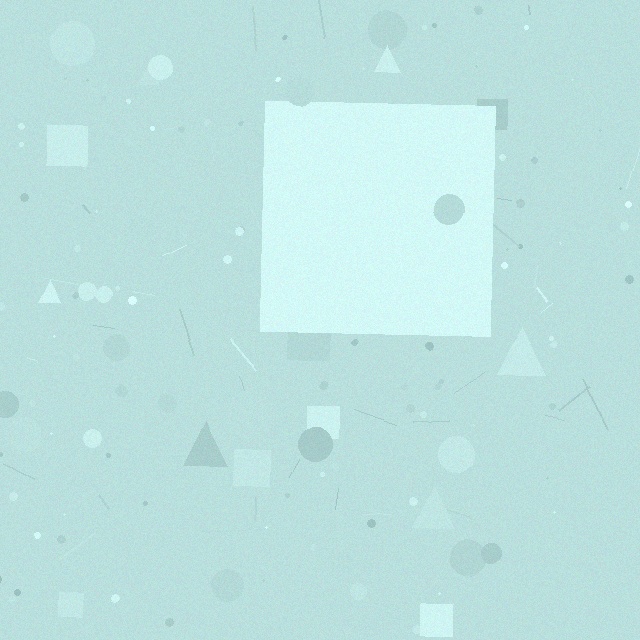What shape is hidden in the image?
A square is hidden in the image.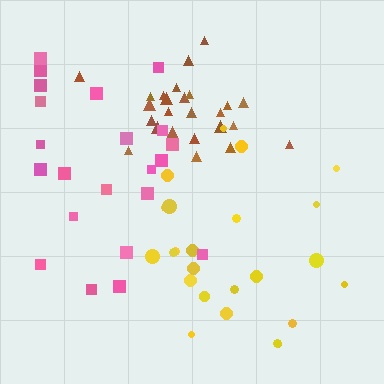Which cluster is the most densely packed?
Brown.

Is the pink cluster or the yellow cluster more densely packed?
Yellow.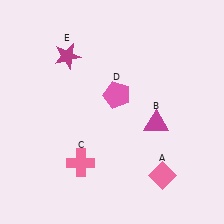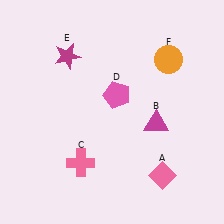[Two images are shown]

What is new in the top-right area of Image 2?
An orange circle (F) was added in the top-right area of Image 2.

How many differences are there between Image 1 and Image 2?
There is 1 difference between the two images.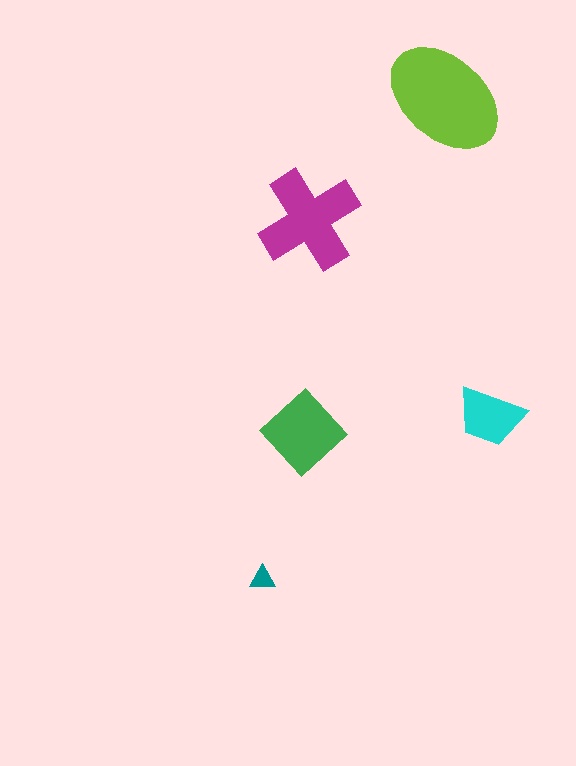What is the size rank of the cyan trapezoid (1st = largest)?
4th.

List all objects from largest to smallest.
The lime ellipse, the magenta cross, the green diamond, the cyan trapezoid, the teal triangle.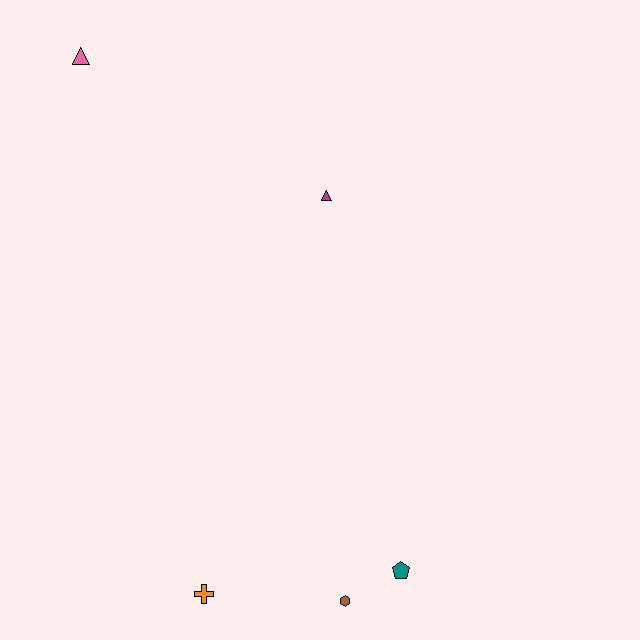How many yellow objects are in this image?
There are no yellow objects.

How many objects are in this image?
There are 5 objects.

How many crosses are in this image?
There is 1 cross.